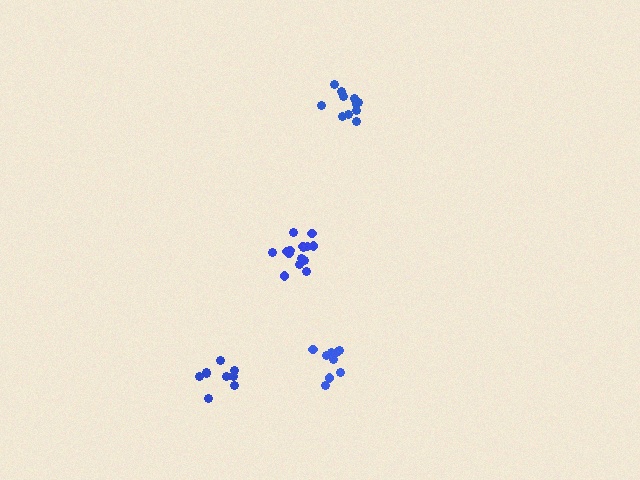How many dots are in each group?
Group 1: 9 dots, Group 2: 10 dots, Group 3: 15 dots, Group 4: 12 dots (46 total).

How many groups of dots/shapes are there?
There are 4 groups.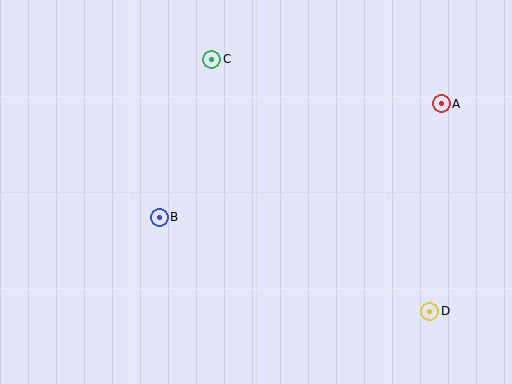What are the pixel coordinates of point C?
Point C is at (212, 59).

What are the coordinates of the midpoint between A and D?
The midpoint between A and D is at (436, 208).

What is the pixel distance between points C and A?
The distance between C and A is 234 pixels.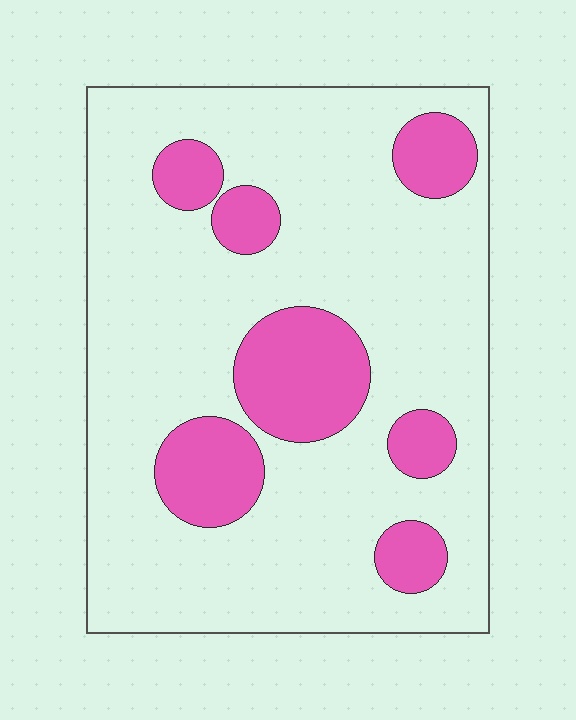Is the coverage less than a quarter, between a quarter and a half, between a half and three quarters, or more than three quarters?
Less than a quarter.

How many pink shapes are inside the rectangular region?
7.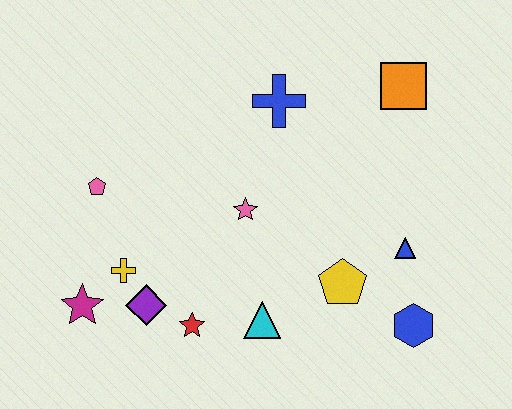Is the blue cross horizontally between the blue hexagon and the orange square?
No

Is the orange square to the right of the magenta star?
Yes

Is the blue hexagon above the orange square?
No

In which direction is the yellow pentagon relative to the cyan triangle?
The yellow pentagon is to the right of the cyan triangle.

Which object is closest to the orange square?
The blue cross is closest to the orange square.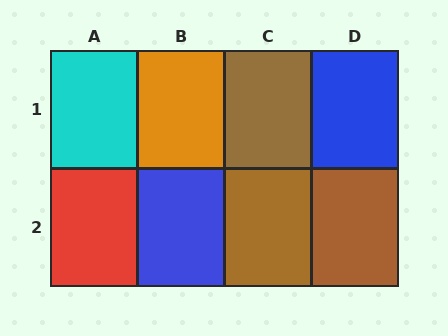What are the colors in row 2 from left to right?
Red, blue, brown, brown.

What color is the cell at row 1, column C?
Brown.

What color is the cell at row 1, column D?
Blue.